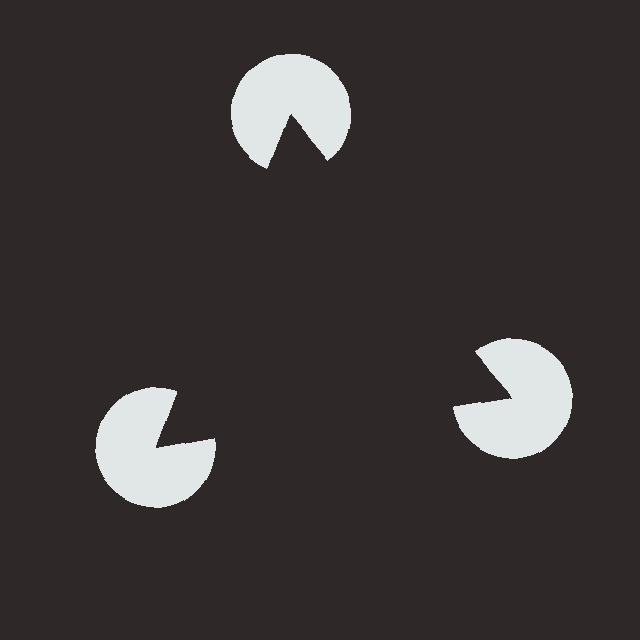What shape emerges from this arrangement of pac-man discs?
An illusory triangle — its edges are inferred from the aligned wedge cuts in the pac-man discs, not physically drawn.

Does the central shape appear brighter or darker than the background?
It typically appears slightly darker than the background, even though no actual brightness change is drawn.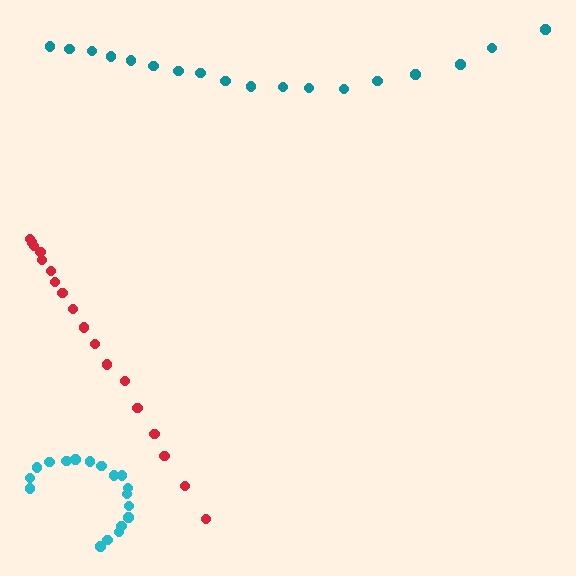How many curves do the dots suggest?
There are 3 distinct paths.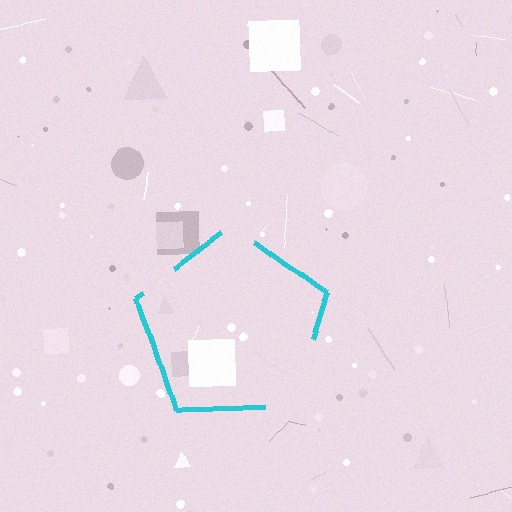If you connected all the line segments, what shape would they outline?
They would outline a pentagon.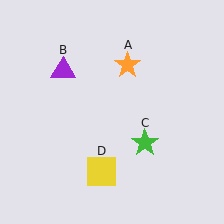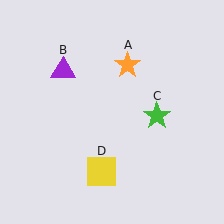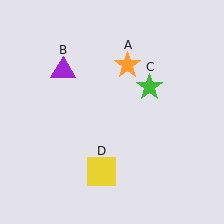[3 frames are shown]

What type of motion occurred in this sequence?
The green star (object C) rotated counterclockwise around the center of the scene.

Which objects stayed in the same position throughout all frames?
Orange star (object A) and purple triangle (object B) and yellow square (object D) remained stationary.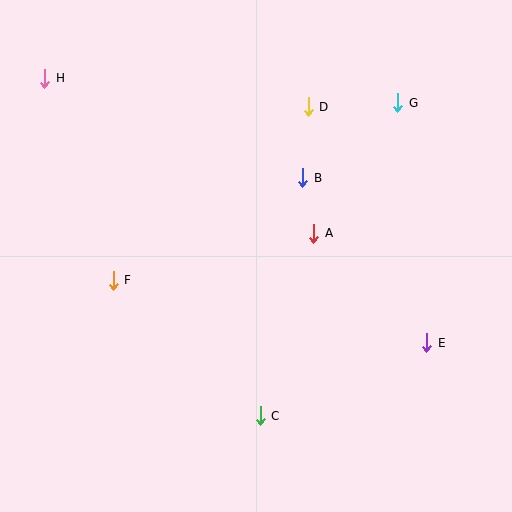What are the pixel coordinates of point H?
Point H is at (45, 78).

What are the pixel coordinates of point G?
Point G is at (398, 103).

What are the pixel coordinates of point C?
Point C is at (260, 416).